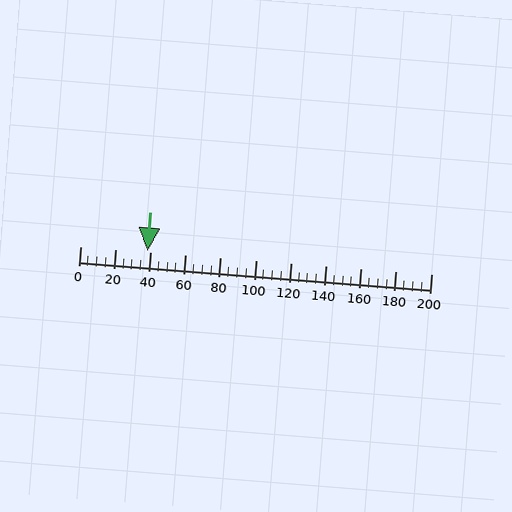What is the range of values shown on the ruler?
The ruler shows values from 0 to 200.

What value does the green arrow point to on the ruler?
The green arrow points to approximately 38.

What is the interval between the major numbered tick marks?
The major tick marks are spaced 20 units apart.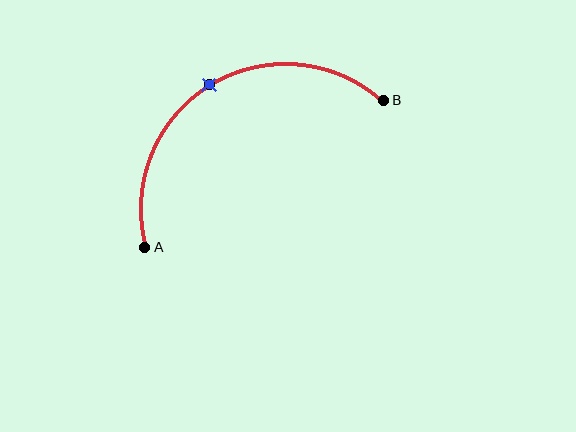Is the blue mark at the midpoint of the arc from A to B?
Yes. The blue mark lies on the arc at equal arc-length from both A and B — it is the arc midpoint.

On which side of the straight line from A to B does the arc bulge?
The arc bulges above the straight line connecting A and B.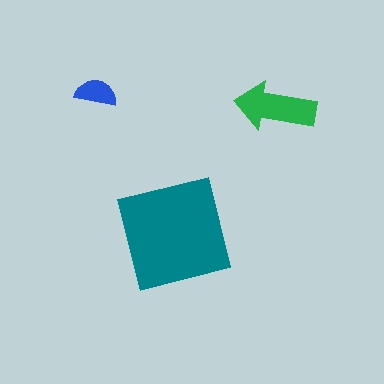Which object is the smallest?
The blue semicircle.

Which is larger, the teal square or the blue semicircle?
The teal square.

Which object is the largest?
The teal square.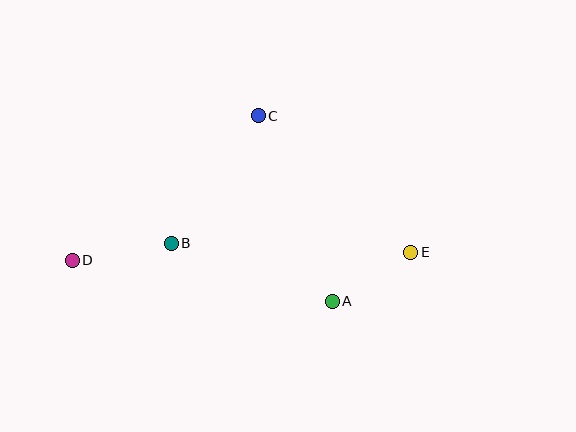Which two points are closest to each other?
Points A and E are closest to each other.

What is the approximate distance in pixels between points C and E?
The distance between C and E is approximately 205 pixels.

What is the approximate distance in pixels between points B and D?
The distance between B and D is approximately 100 pixels.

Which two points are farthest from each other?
Points D and E are farthest from each other.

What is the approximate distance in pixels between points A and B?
The distance between A and B is approximately 171 pixels.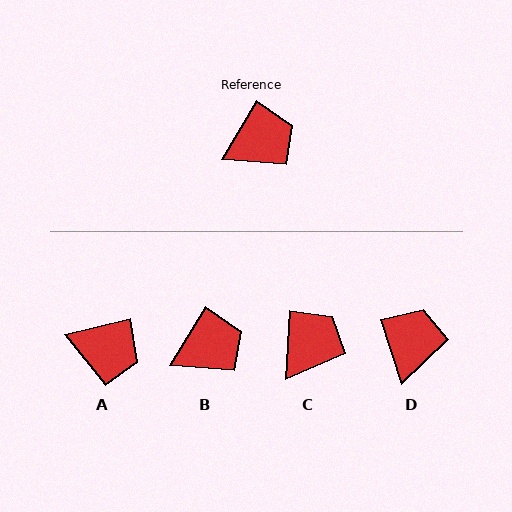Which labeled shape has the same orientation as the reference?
B.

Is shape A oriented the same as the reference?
No, it is off by about 45 degrees.